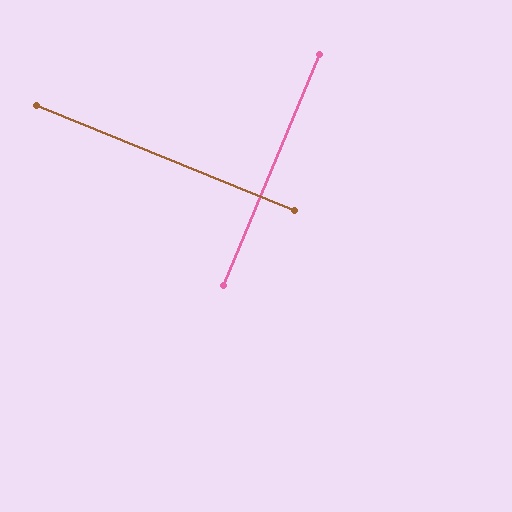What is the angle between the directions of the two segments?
Approximately 89 degrees.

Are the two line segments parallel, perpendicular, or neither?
Perpendicular — they meet at approximately 89°.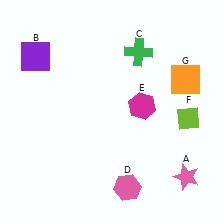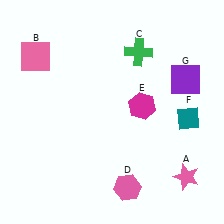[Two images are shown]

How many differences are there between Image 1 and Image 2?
There are 3 differences between the two images.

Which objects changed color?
B changed from purple to pink. F changed from lime to teal. G changed from orange to purple.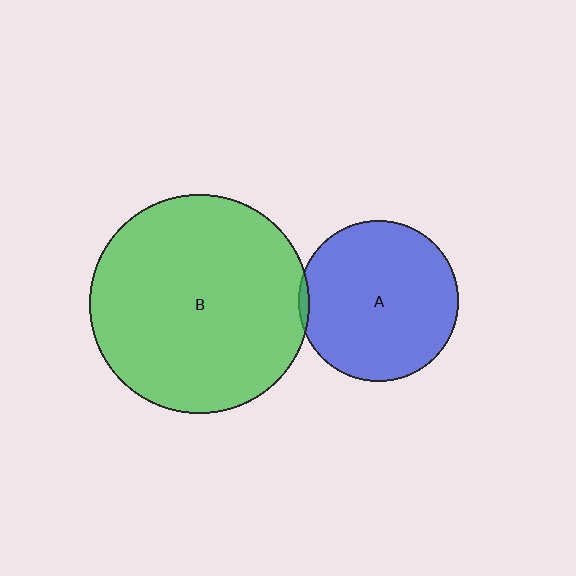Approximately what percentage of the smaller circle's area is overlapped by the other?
Approximately 5%.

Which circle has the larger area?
Circle B (green).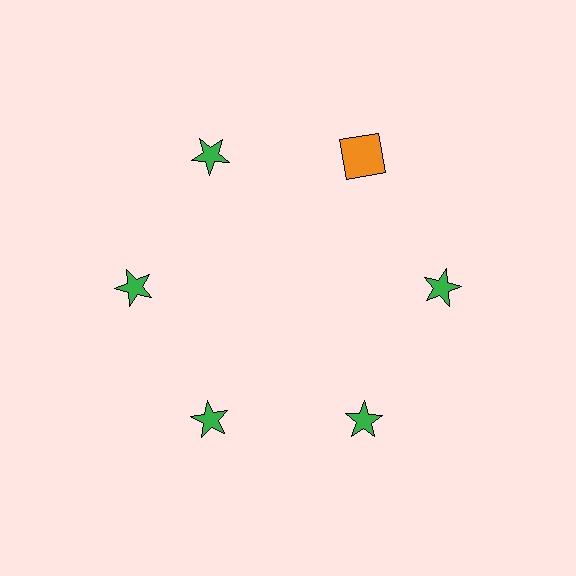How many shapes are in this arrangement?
There are 6 shapes arranged in a ring pattern.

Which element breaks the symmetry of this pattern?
The orange square at roughly the 1 o'clock position breaks the symmetry. All other shapes are green stars.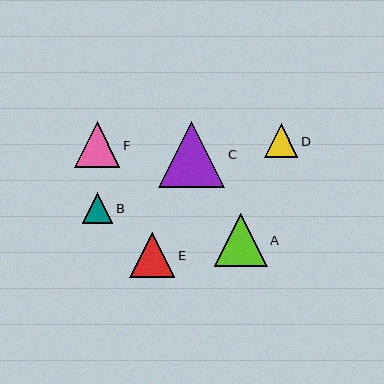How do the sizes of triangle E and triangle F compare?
Triangle E and triangle F are approximately the same size.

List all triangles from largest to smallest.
From largest to smallest: C, A, E, F, D, B.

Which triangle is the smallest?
Triangle B is the smallest with a size of approximately 30 pixels.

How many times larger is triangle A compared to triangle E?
Triangle A is approximately 1.2 times the size of triangle E.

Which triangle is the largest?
Triangle C is the largest with a size of approximately 66 pixels.